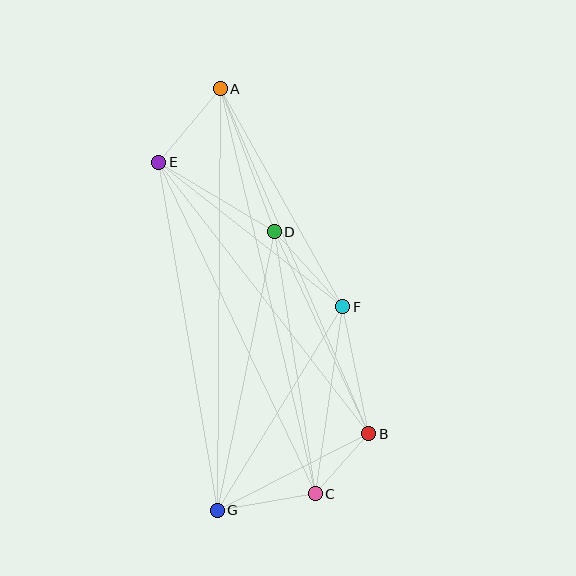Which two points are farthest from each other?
Points A and G are farthest from each other.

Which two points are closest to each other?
Points B and C are closest to each other.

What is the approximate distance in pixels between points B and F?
The distance between B and F is approximately 130 pixels.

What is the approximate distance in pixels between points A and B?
The distance between A and B is approximately 375 pixels.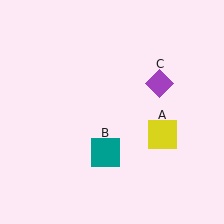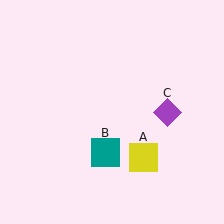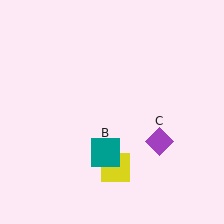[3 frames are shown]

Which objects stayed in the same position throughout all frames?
Teal square (object B) remained stationary.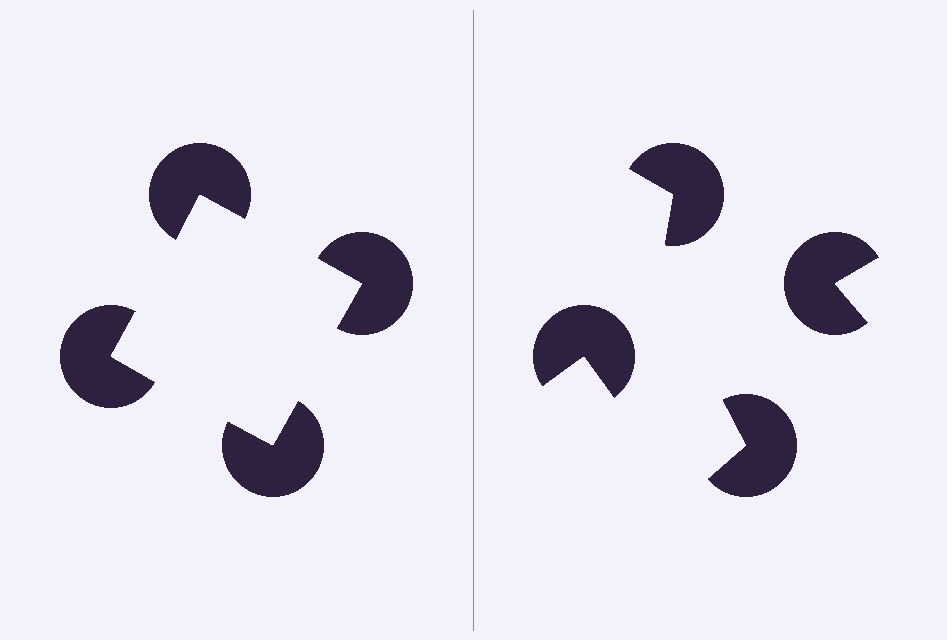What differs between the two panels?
The pac-man discs are positioned identically on both sides; only the wedge orientations differ. On the left they align to a square; on the right they are misaligned.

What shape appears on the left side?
An illusory square.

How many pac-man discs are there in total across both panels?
8 — 4 on each side.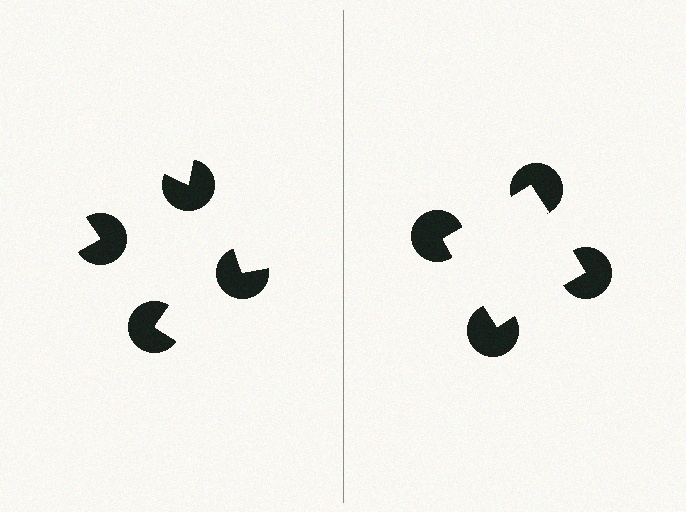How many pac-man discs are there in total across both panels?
8 — 4 on each side.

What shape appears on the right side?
An illusory square.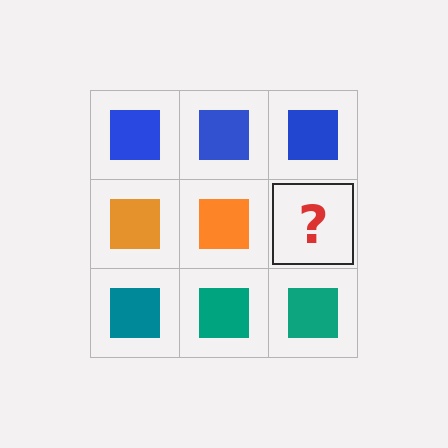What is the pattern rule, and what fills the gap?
The rule is that each row has a consistent color. The gap should be filled with an orange square.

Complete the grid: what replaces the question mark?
The question mark should be replaced with an orange square.